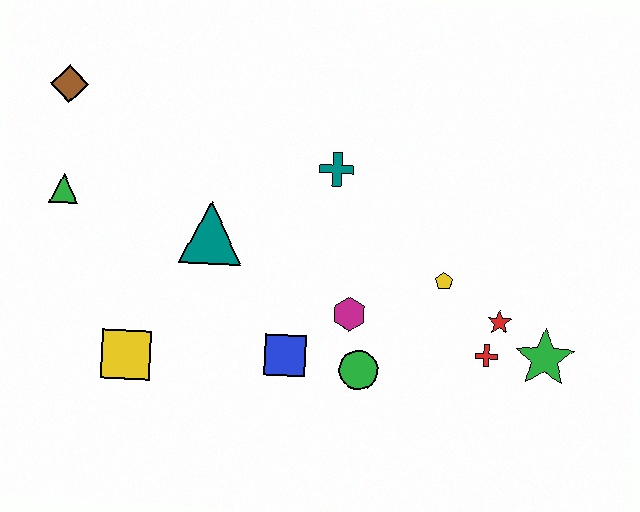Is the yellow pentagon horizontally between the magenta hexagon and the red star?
Yes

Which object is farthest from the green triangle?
The green star is farthest from the green triangle.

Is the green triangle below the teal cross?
Yes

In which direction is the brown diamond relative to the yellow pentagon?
The brown diamond is to the left of the yellow pentagon.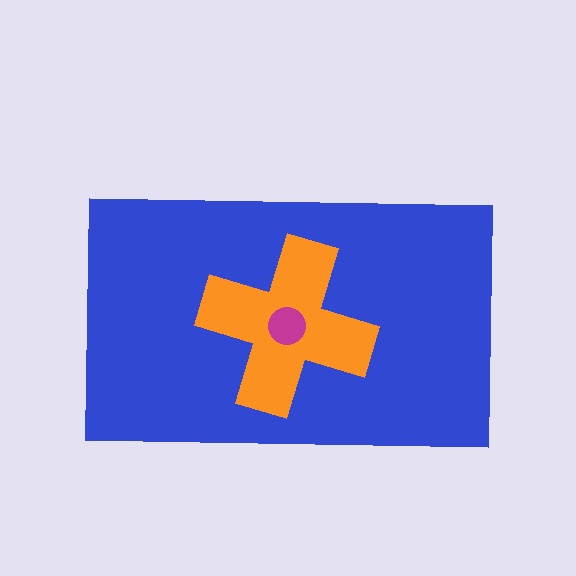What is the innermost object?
The magenta circle.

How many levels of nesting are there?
3.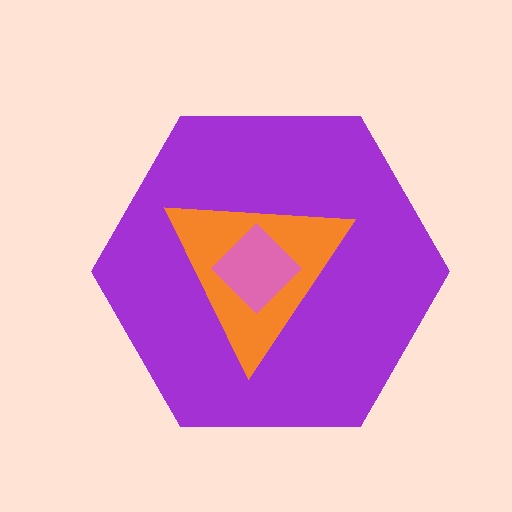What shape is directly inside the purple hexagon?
The orange triangle.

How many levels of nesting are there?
3.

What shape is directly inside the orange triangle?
The pink diamond.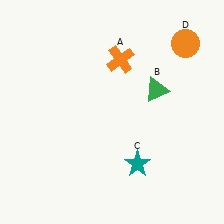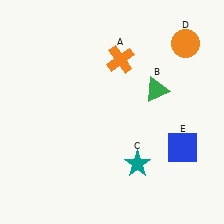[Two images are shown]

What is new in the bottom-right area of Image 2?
A blue square (E) was added in the bottom-right area of Image 2.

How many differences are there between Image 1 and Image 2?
There is 1 difference between the two images.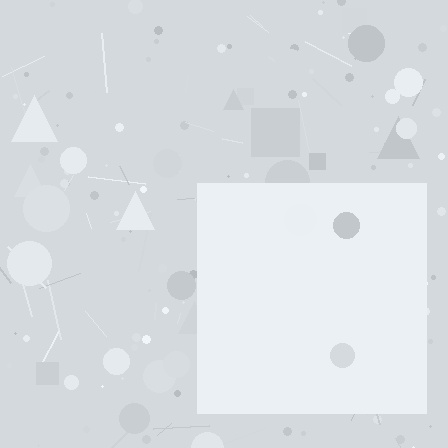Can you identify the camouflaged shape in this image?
The camouflaged shape is a square.